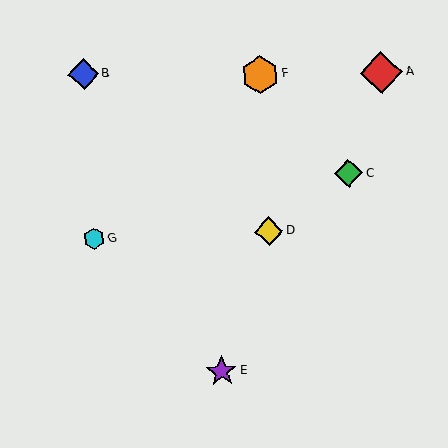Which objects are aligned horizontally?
Objects D, G are aligned horizontally.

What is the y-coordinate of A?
Object A is at y≈73.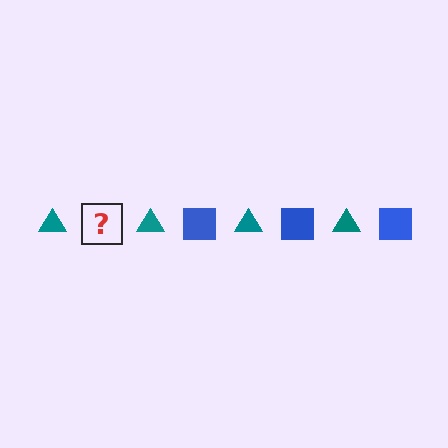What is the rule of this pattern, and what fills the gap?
The rule is that the pattern alternates between teal triangle and blue square. The gap should be filled with a blue square.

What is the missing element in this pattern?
The missing element is a blue square.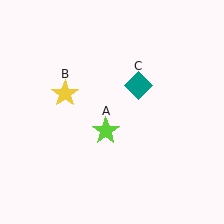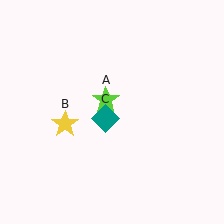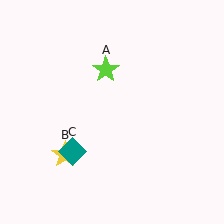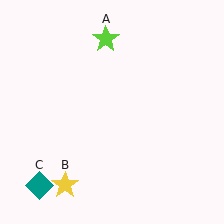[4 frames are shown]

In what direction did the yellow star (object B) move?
The yellow star (object B) moved down.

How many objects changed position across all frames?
3 objects changed position: lime star (object A), yellow star (object B), teal diamond (object C).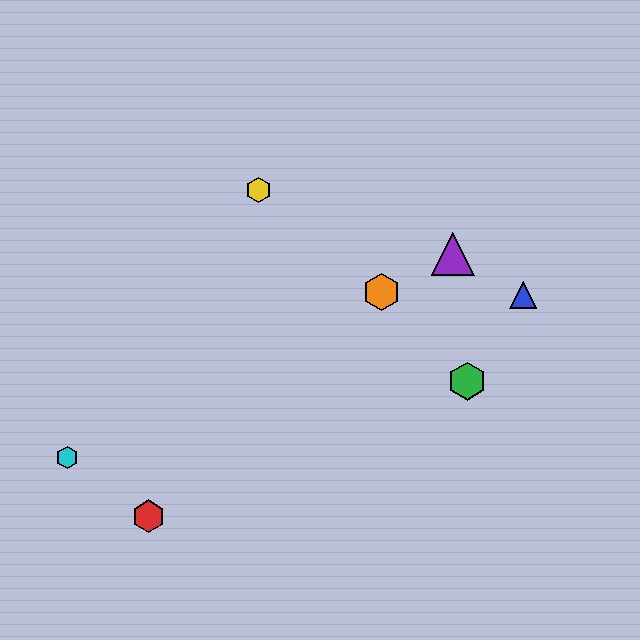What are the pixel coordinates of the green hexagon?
The green hexagon is at (467, 381).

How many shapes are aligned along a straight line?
3 shapes (the purple triangle, the orange hexagon, the cyan hexagon) are aligned along a straight line.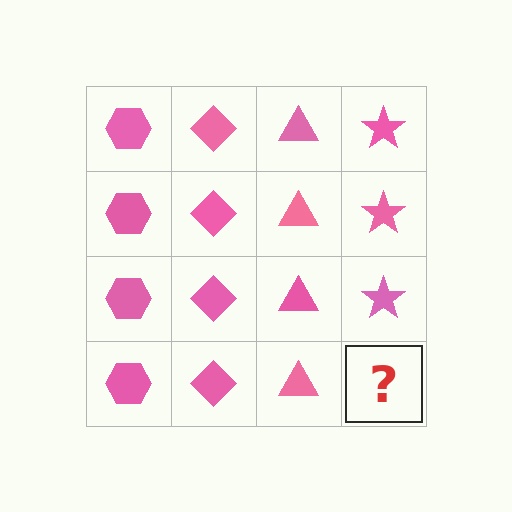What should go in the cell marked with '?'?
The missing cell should contain a pink star.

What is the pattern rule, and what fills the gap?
The rule is that each column has a consistent shape. The gap should be filled with a pink star.